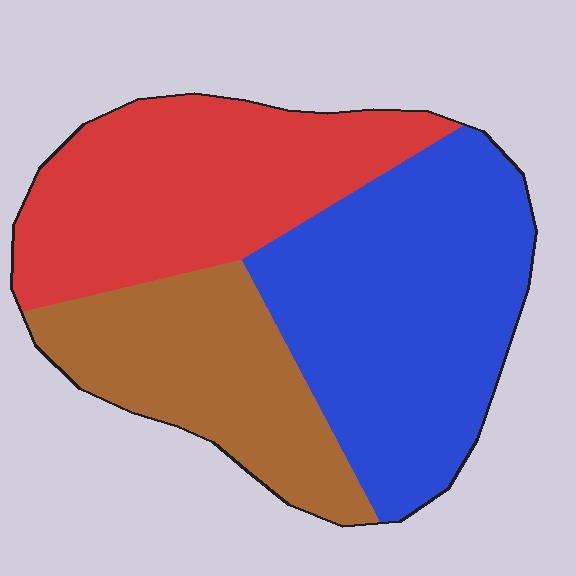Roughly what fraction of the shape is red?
Red covers around 35% of the shape.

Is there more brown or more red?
Red.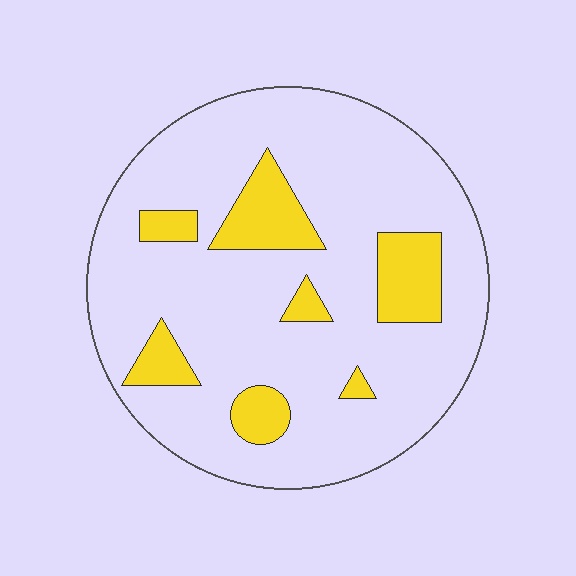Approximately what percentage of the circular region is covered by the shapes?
Approximately 15%.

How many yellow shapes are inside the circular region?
7.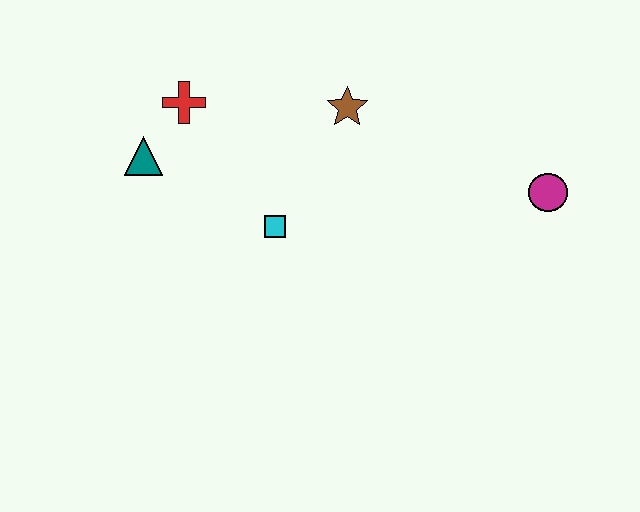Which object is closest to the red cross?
The teal triangle is closest to the red cross.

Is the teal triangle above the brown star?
No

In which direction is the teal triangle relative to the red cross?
The teal triangle is below the red cross.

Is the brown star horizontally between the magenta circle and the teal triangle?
Yes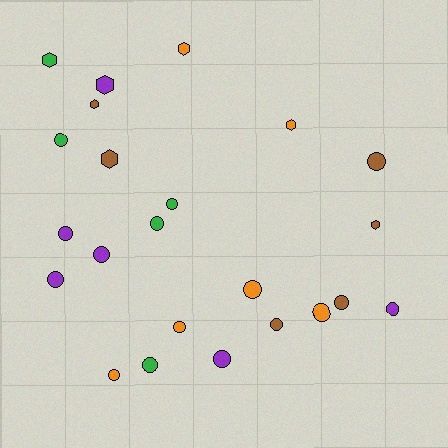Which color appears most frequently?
Orange, with 6 objects.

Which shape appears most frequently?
Circle, with 16 objects.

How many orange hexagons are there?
There are 2 orange hexagons.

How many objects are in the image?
There are 23 objects.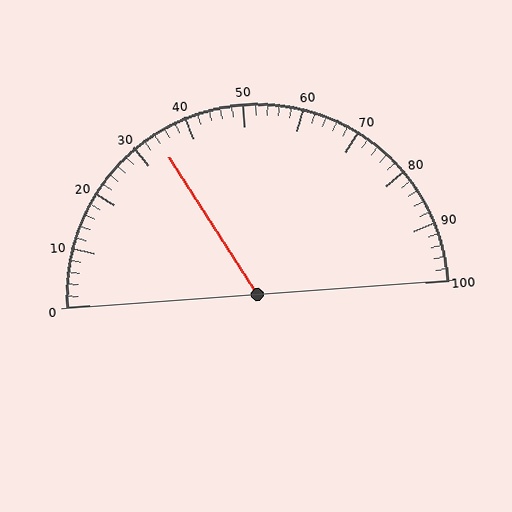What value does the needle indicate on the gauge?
The needle indicates approximately 34.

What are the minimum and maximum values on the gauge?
The gauge ranges from 0 to 100.